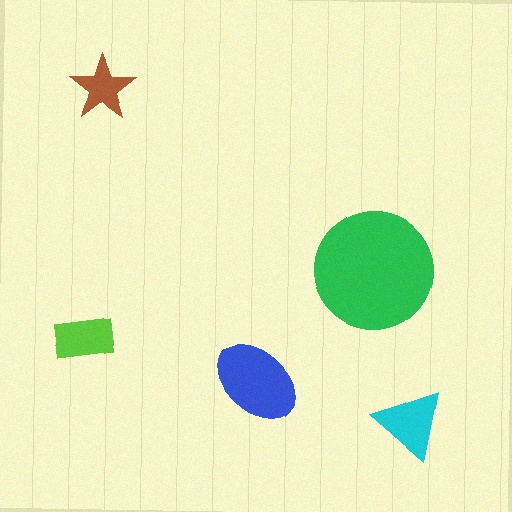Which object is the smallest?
The brown star.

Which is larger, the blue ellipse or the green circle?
The green circle.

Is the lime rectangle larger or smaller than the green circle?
Smaller.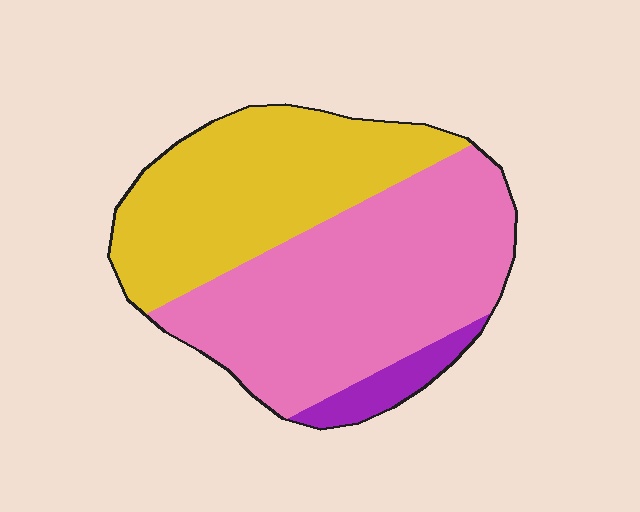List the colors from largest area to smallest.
From largest to smallest: pink, yellow, purple.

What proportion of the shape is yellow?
Yellow covers around 40% of the shape.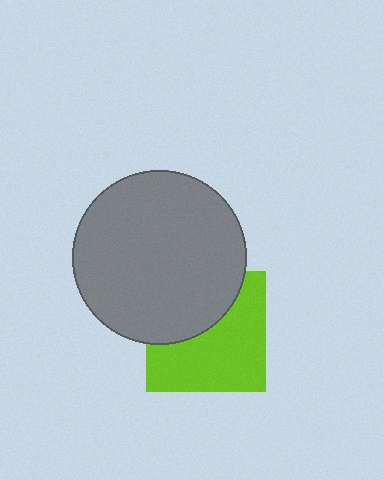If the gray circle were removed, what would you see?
You would see the complete lime square.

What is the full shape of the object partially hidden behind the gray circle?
The partially hidden object is a lime square.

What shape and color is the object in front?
The object in front is a gray circle.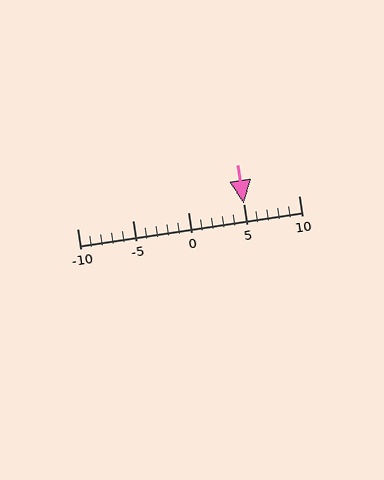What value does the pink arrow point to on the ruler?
The pink arrow points to approximately 5.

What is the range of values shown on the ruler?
The ruler shows values from -10 to 10.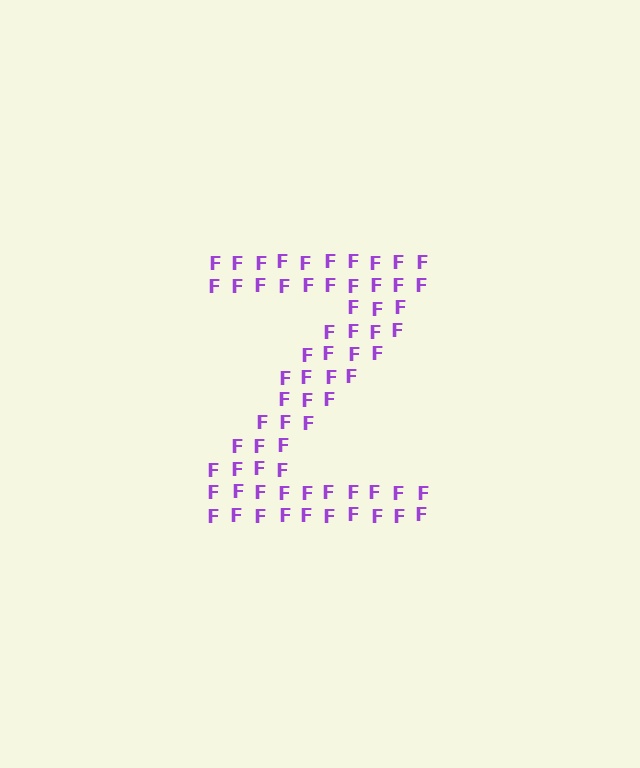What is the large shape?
The large shape is the letter Z.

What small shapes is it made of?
It is made of small letter F's.